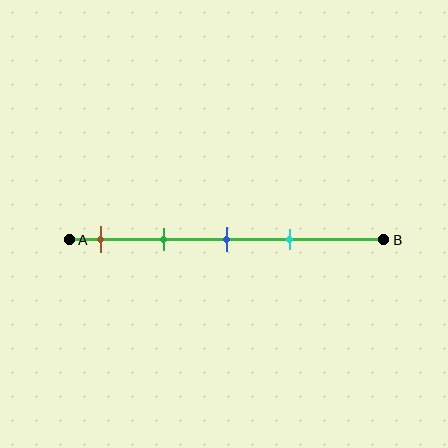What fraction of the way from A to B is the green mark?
The green mark is approximately 30% (0.3) of the way from A to B.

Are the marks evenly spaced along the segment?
Yes, the marks are approximately evenly spaced.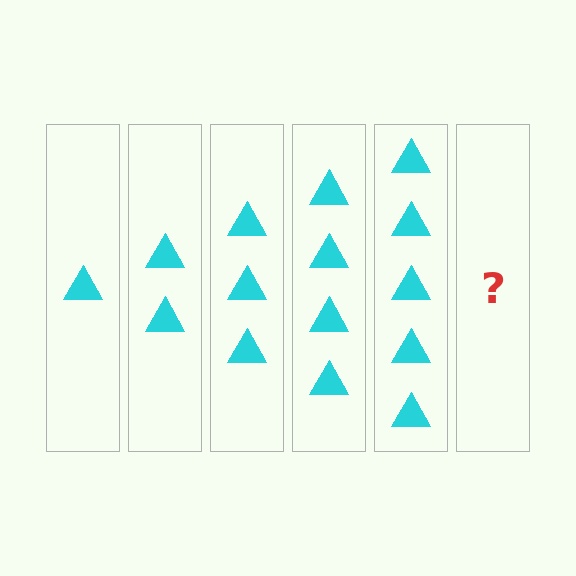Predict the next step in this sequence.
The next step is 6 triangles.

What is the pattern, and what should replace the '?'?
The pattern is that each step adds one more triangle. The '?' should be 6 triangles.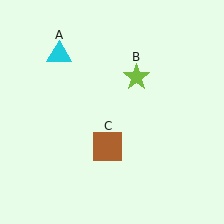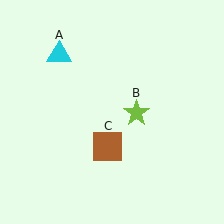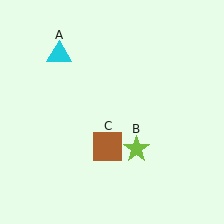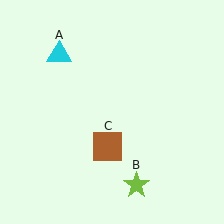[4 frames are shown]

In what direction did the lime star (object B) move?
The lime star (object B) moved down.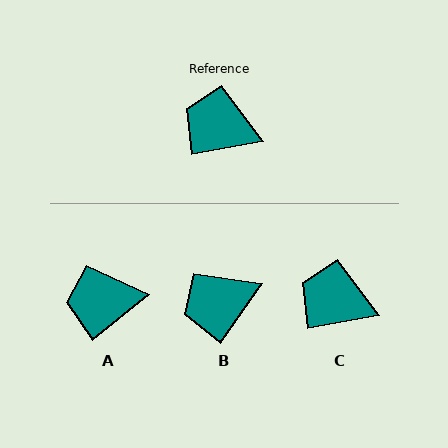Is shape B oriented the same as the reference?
No, it is off by about 45 degrees.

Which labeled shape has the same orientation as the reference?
C.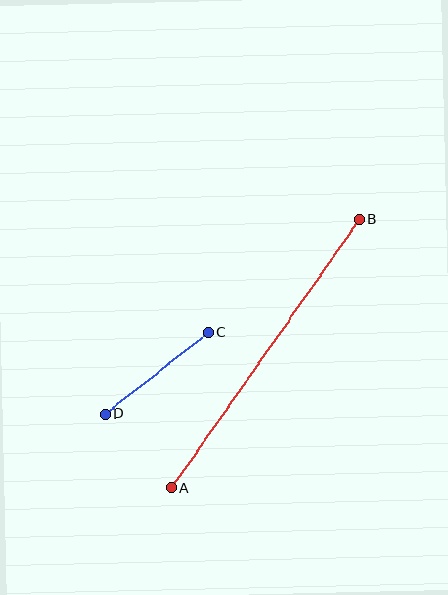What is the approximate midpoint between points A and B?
The midpoint is at approximately (265, 354) pixels.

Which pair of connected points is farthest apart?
Points A and B are farthest apart.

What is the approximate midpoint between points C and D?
The midpoint is at approximately (156, 373) pixels.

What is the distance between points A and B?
The distance is approximately 328 pixels.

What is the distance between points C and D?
The distance is approximately 132 pixels.